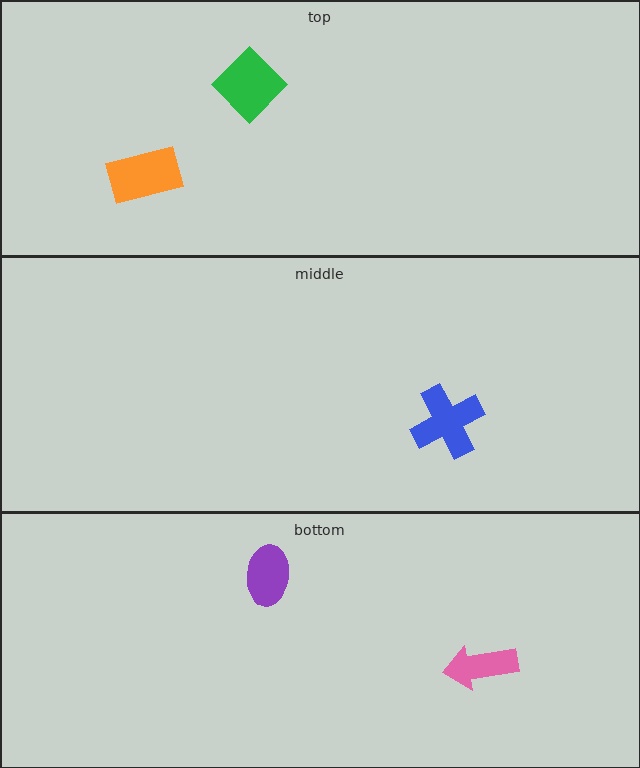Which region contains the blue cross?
The middle region.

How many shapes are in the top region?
2.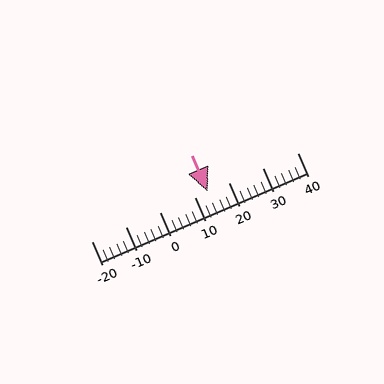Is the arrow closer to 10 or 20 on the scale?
The arrow is closer to 10.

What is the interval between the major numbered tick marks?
The major tick marks are spaced 10 units apart.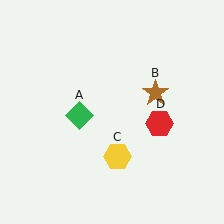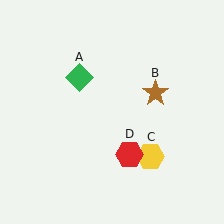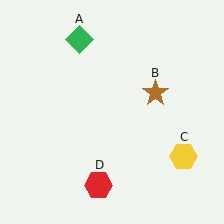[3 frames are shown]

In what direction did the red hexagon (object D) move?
The red hexagon (object D) moved down and to the left.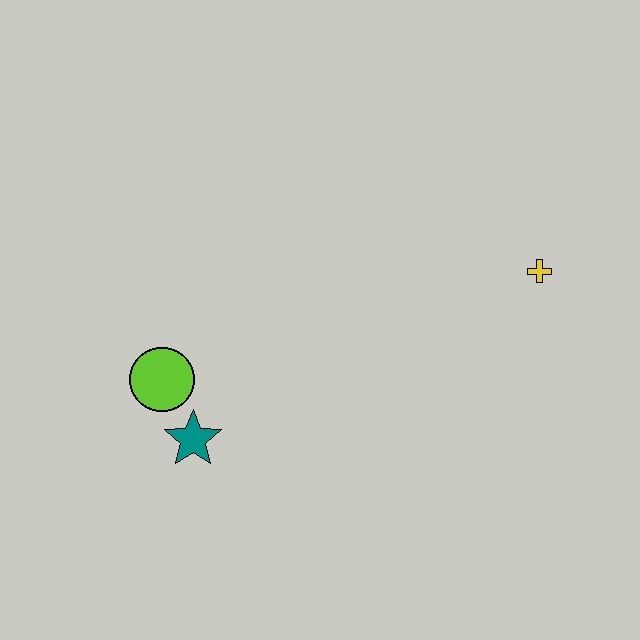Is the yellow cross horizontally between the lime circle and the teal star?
No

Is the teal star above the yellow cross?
No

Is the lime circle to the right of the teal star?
No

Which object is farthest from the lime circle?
The yellow cross is farthest from the lime circle.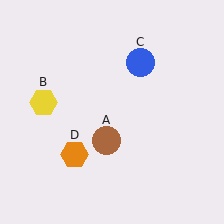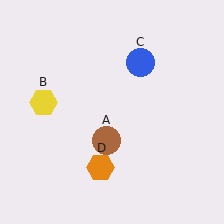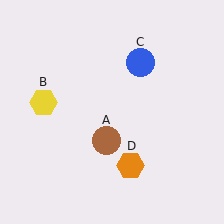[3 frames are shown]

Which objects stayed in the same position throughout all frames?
Brown circle (object A) and yellow hexagon (object B) and blue circle (object C) remained stationary.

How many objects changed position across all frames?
1 object changed position: orange hexagon (object D).